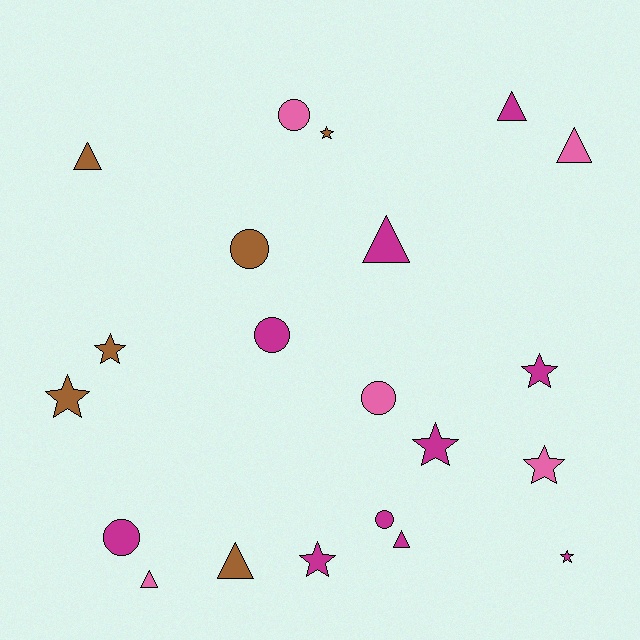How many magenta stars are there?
There are 4 magenta stars.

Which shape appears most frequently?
Star, with 8 objects.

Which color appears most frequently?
Magenta, with 10 objects.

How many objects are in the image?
There are 21 objects.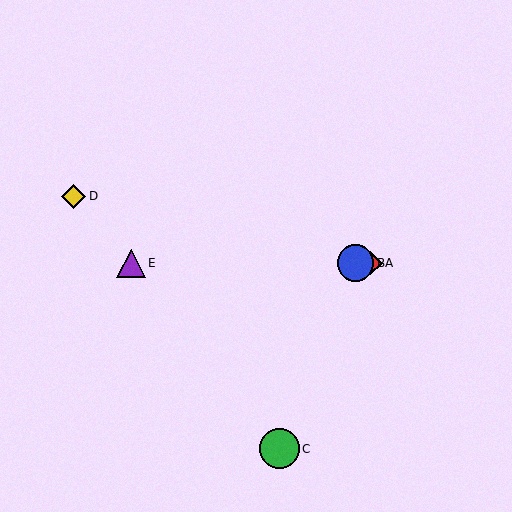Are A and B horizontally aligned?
Yes, both are at y≈263.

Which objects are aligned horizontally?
Objects A, B, E are aligned horizontally.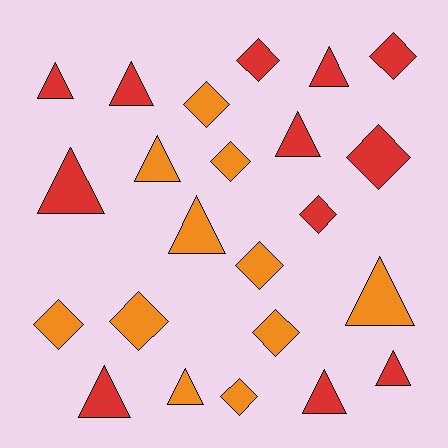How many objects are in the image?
There are 23 objects.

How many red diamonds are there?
There are 4 red diamonds.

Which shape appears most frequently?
Triangle, with 12 objects.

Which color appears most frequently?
Red, with 12 objects.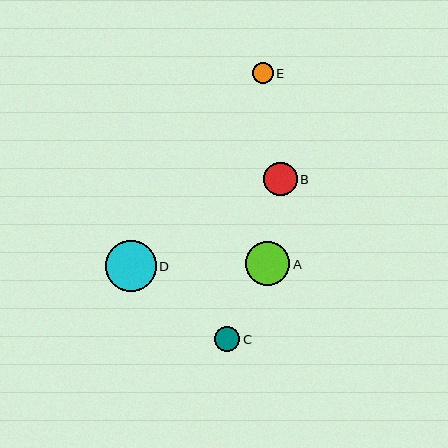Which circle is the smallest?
Circle E is the smallest with a size of approximately 21 pixels.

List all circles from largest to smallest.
From largest to smallest: D, A, B, C, E.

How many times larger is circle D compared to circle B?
Circle D is approximately 1.5 times the size of circle B.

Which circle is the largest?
Circle D is the largest with a size of approximately 51 pixels.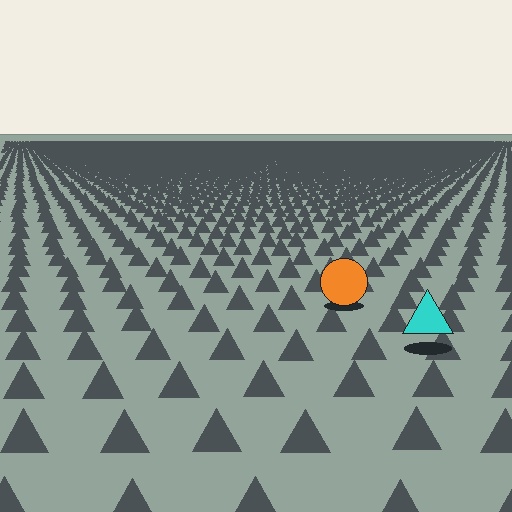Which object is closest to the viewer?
The cyan triangle is closest. The texture marks near it are larger and more spread out.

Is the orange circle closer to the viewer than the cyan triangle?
No. The cyan triangle is closer — you can tell from the texture gradient: the ground texture is coarser near it.